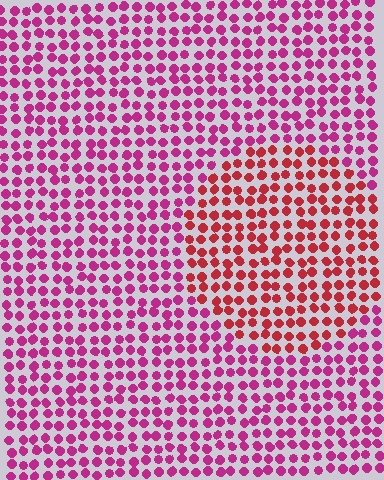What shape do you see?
I see a circle.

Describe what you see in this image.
The image is filled with small magenta elements in a uniform arrangement. A circle-shaped region is visible where the elements are tinted to a slightly different hue, forming a subtle color boundary.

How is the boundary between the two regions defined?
The boundary is defined purely by a slight shift in hue (about 34 degrees). Spacing, size, and orientation are identical on both sides.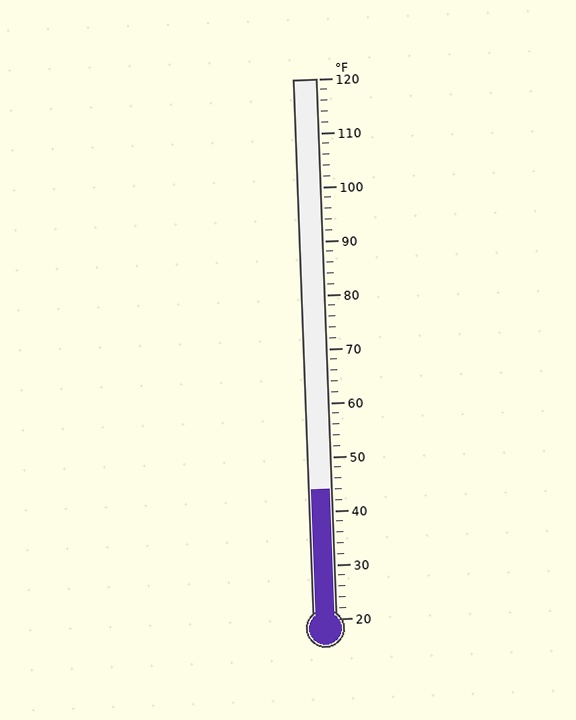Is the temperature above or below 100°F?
The temperature is below 100°F.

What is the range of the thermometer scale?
The thermometer scale ranges from 20°F to 120°F.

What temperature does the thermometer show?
The thermometer shows approximately 44°F.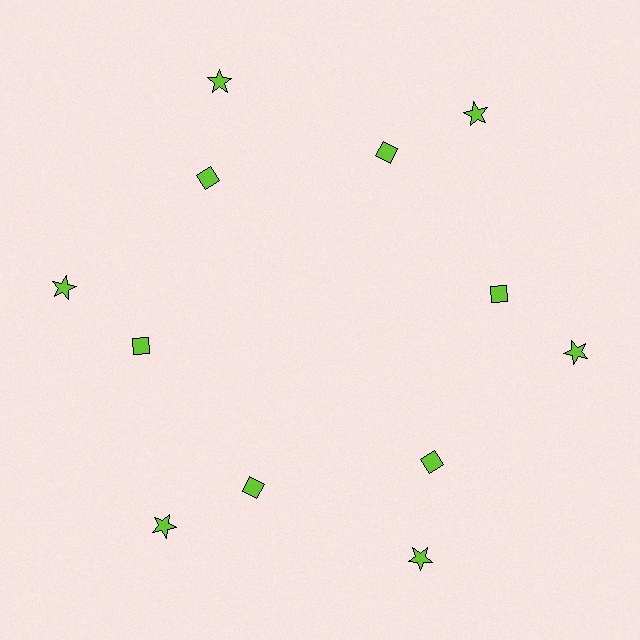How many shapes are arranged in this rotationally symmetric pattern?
There are 12 shapes, arranged in 6 groups of 2.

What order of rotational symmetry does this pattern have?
This pattern has 6-fold rotational symmetry.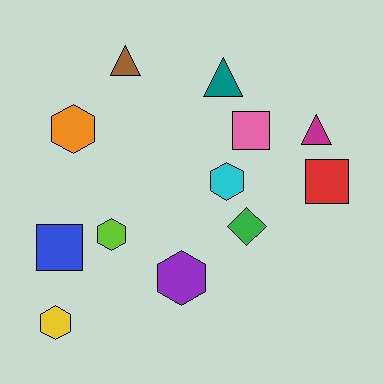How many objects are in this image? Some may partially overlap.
There are 12 objects.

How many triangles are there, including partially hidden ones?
There are 3 triangles.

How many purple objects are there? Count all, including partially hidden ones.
There is 1 purple object.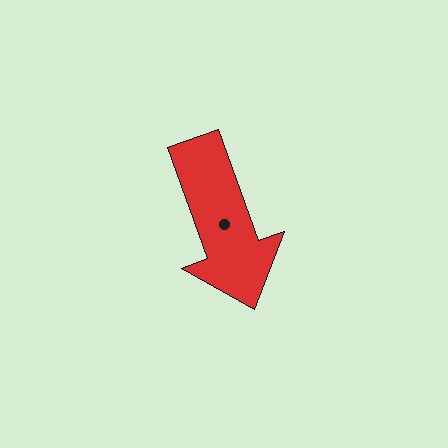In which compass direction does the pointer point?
South.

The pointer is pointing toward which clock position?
Roughly 5 o'clock.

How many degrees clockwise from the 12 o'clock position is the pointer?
Approximately 160 degrees.